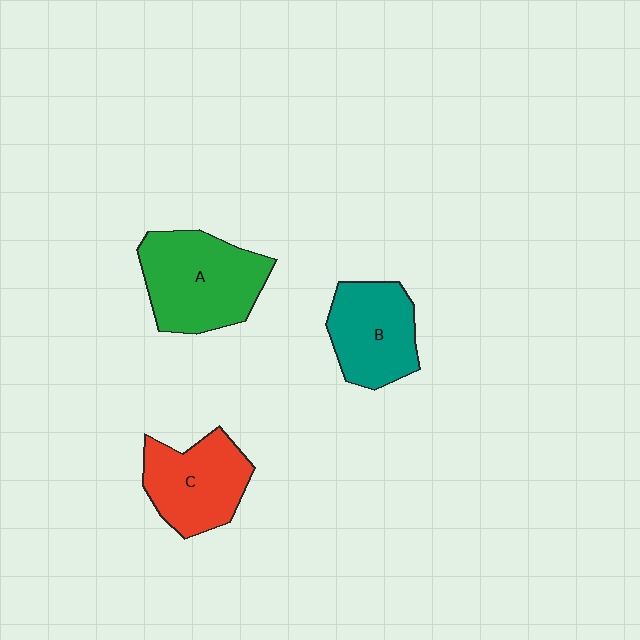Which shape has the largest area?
Shape A (green).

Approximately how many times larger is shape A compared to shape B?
Approximately 1.3 times.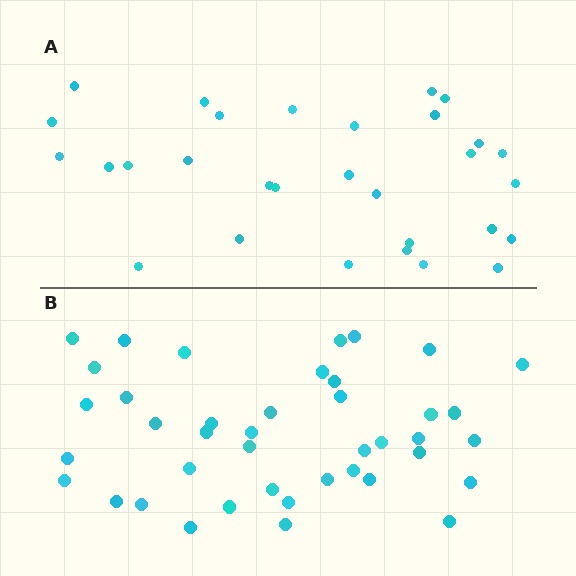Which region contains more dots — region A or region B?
Region B (the bottom region) has more dots.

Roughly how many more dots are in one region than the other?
Region B has roughly 12 or so more dots than region A.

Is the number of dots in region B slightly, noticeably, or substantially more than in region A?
Region B has noticeably more, but not dramatically so. The ratio is roughly 1.4 to 1.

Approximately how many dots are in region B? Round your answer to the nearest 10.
About 40 dots. (The exact count is 41, which rounds to 40.)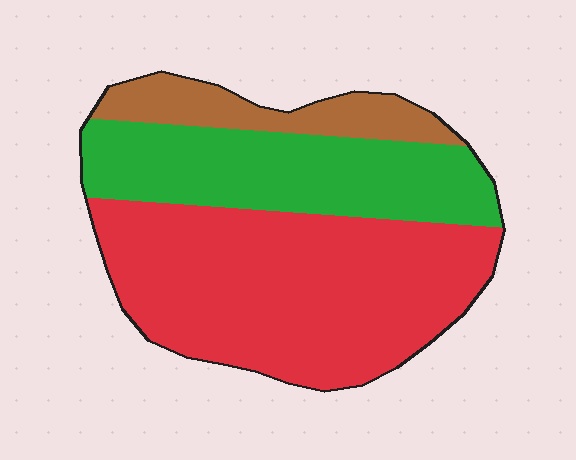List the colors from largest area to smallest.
From largest to smallest: red, green, brown.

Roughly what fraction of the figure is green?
Green covers roughly 30% of the figure.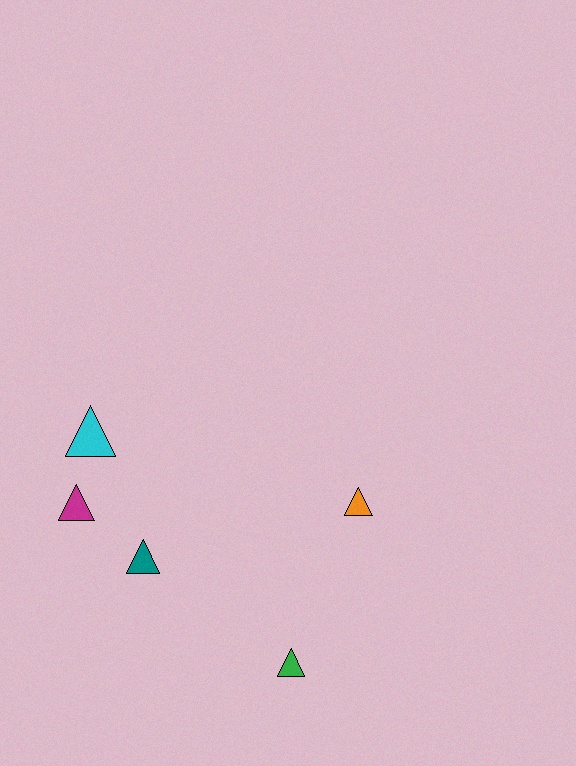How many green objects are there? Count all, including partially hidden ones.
There is 1 green object.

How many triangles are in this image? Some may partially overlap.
There are 5 triangles.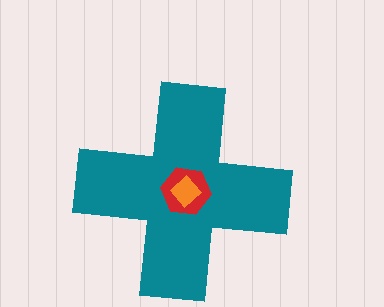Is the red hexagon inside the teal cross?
Yes.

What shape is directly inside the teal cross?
The red hexagon.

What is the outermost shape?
The teal cross.